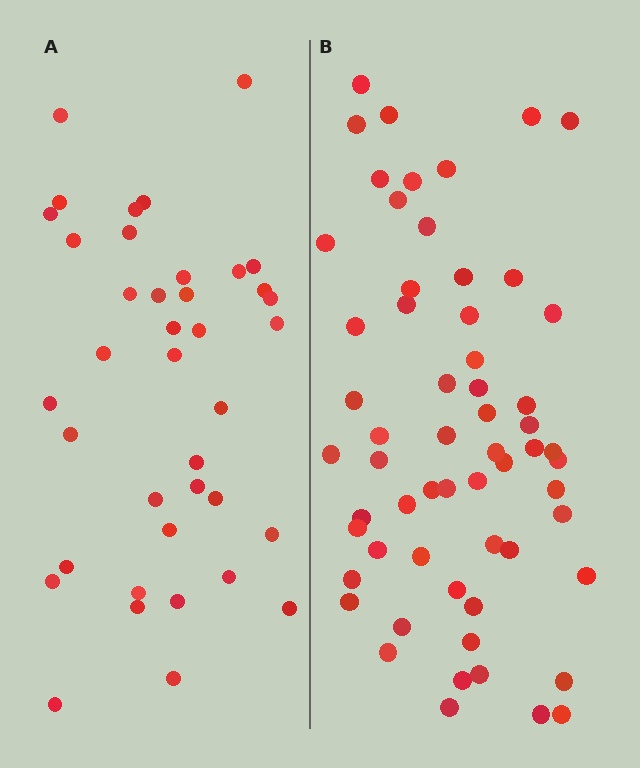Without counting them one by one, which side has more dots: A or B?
Region B (the right region) has more dots.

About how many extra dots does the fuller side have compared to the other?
Region B has approximately 20 more dots than region A.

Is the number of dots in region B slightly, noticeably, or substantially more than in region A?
Region B has substantially more. The ratio is roughly 1.5 to 1.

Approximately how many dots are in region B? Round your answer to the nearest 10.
About 60 dots.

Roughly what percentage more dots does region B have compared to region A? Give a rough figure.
About 55% more.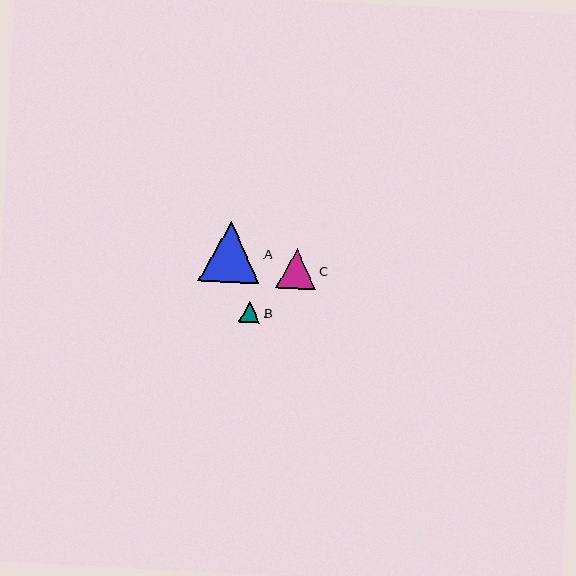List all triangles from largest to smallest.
From largest to smallest: A, C, B.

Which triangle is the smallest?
Triangle B is the smallest with a size of approximately 22 pixels.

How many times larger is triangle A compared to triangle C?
Triangle A is approximately 1.5 times the size of triangle C.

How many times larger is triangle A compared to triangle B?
Triangle A is approximately 2.8 times the size of triangle B.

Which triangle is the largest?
Triangle A is the largest with a size of approximately 61 pixels.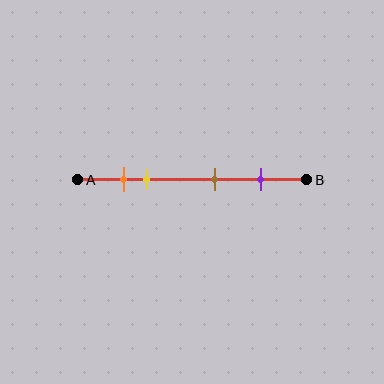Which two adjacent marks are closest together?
The orange and yellow marks are the closest adjacent pair.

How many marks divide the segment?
There are 4 marks dividing the segment.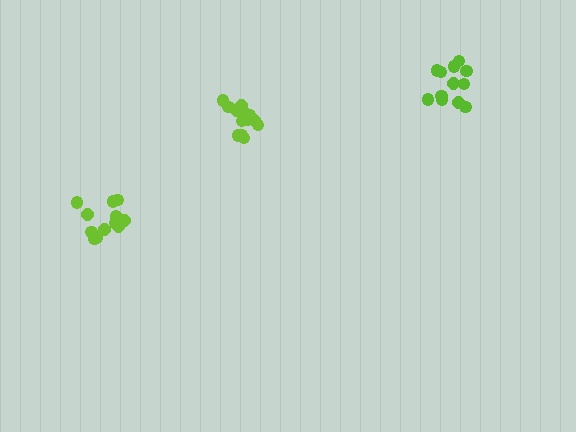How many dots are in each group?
Group 1: 13 dots, Group 2: 12 dots, Group 3: 13 dots (38 total).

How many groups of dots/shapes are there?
There are 3 groups.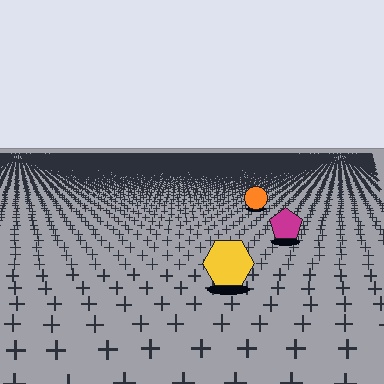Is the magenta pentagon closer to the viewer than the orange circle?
Yes. The magenta pentagon is closer — you can tell from the texture gradient: the ground texture is coarser near it.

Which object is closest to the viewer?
The yellow hexagon is closest. The texture marks near it are larger and more spread out.